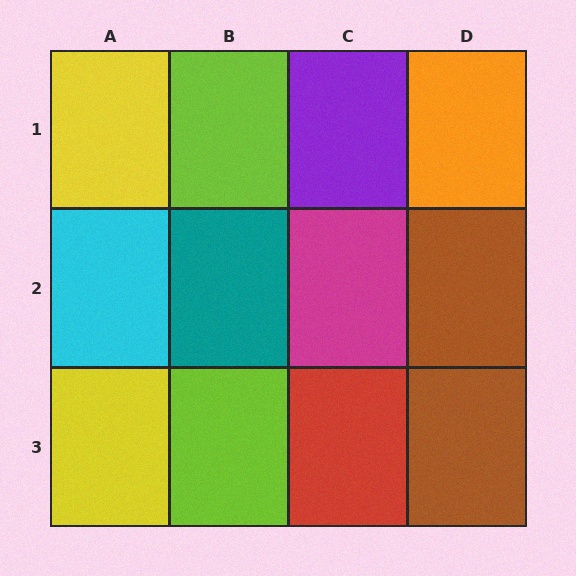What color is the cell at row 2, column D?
Brown.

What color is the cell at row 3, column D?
Brown.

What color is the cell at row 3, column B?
Lime.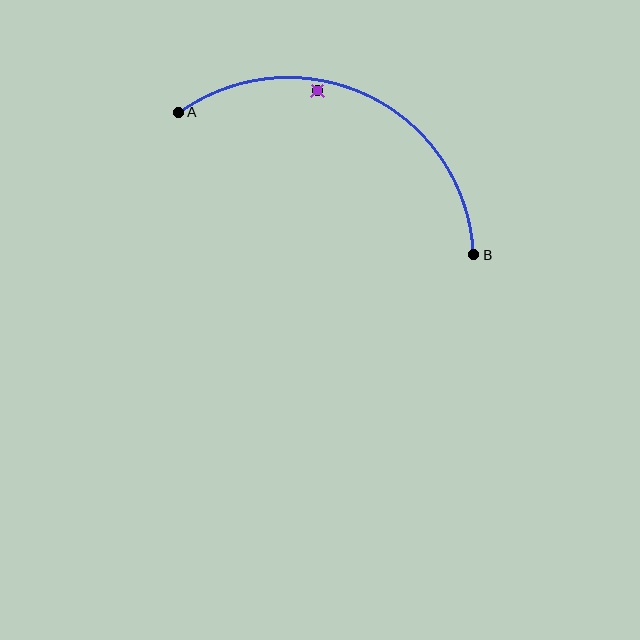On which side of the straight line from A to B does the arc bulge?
The arc bulges above the straight line connecting A and B.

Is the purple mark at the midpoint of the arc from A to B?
No — the purple mark does not lie on the arc at all. It sits slightly inside the curve.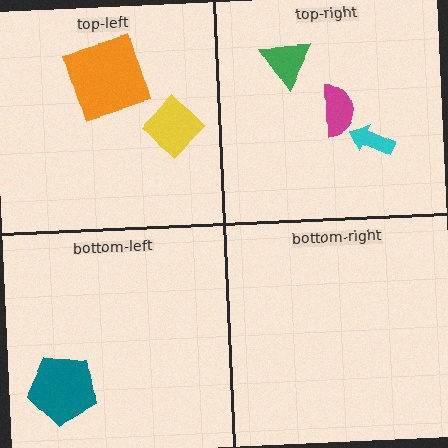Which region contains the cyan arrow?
The top-right region.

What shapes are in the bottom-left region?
The teal pentagon.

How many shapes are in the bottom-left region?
1.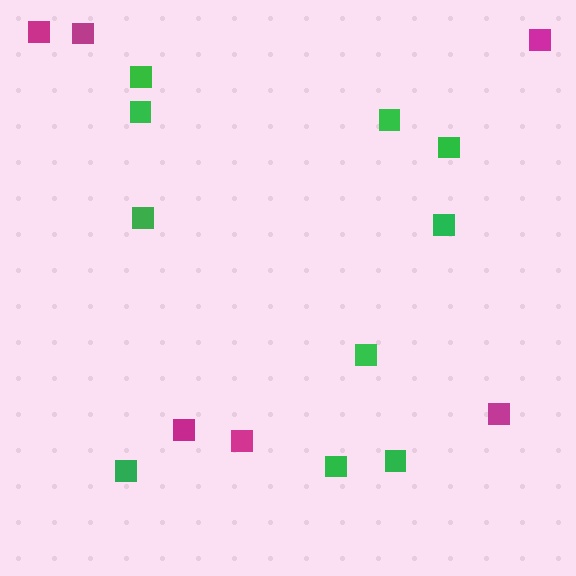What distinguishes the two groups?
There are 2 groups: one group of green squares (10) and one group of magenta squares (6).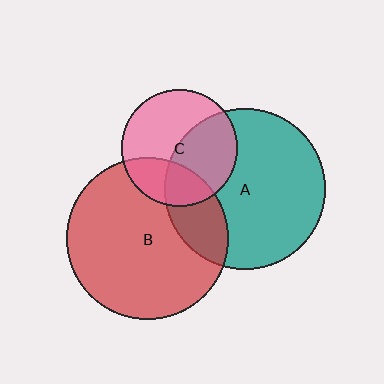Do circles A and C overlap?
Yes.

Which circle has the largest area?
Circle B (red).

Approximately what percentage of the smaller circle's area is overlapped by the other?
Approximately 45%.